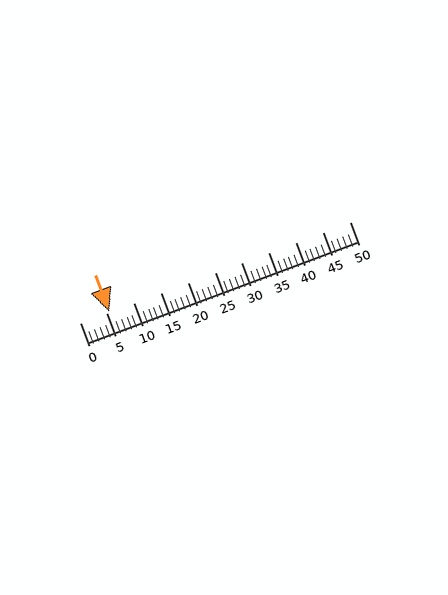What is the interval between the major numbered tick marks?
The major tick marks are spaced 5 units apart.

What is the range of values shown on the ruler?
The ruler shows values from 0 to 50.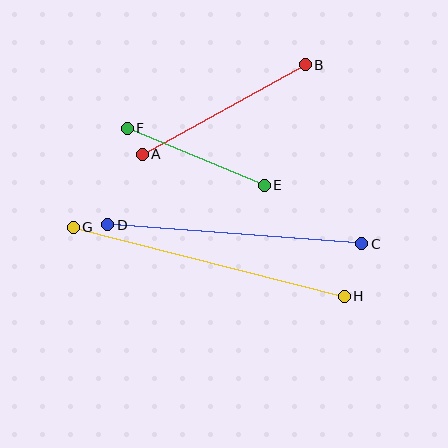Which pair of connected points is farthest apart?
Points G and H are farthest apart.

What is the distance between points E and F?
The distance is approximately 148 pixels.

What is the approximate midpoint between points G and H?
The midpoint is at approximately (209, 262) pixels.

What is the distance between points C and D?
The distance is approximately 255 pixels.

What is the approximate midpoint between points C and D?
The midpoint is at approximately (235, 234) pixels.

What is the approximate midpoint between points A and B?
The midpoint is at approximately (224, 110) pixels.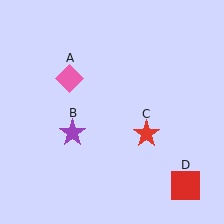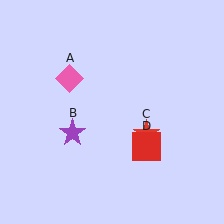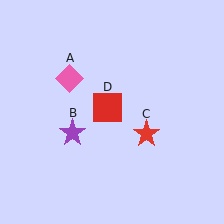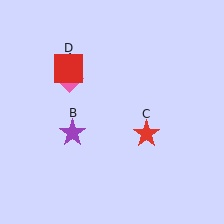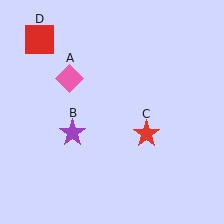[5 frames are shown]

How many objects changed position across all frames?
1 object changed position: red square (object D).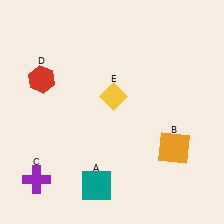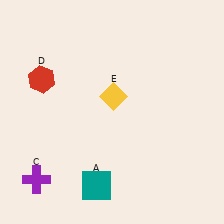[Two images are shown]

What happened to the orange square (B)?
The orange square (B) was removed in Image 2. It was in the bottom-right area of Image 1.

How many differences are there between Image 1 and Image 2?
There is 1 difference between the two images.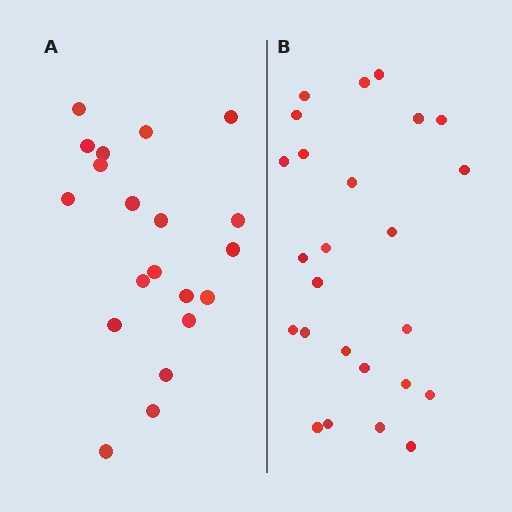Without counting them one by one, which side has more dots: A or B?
Region B (the right region) has more dots.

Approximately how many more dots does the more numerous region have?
Region B has about 5 more dots than region A.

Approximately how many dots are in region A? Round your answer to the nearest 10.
About 20 dots.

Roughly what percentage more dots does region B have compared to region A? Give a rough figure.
About 25% more.